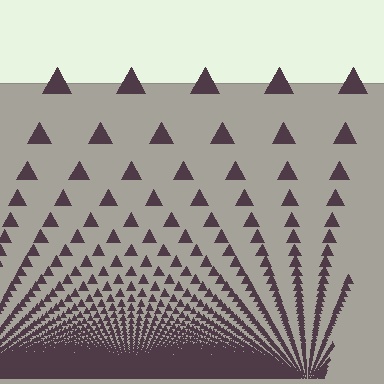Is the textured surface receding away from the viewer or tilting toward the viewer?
The surface appears to tilt toward the viewer. Texture elements get larger and sparser toward the top.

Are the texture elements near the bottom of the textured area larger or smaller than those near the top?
Smaller. The gradient is inverted — elements near the bottom are smaller and denser.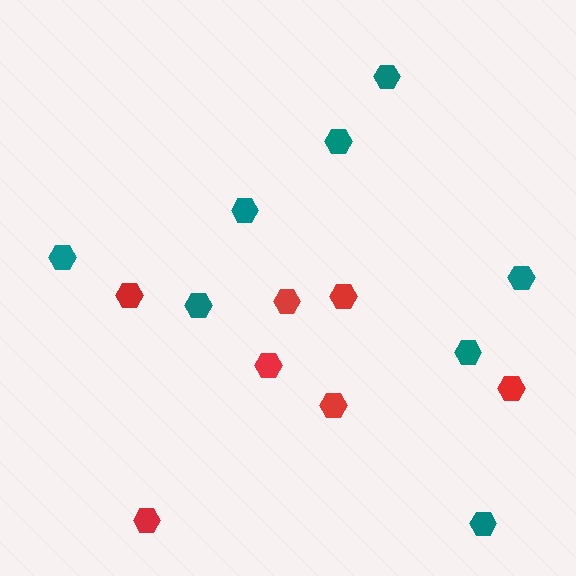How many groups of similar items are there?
There are 2 groups: one group of red hexagons (7) and one group of teal hexagons (8).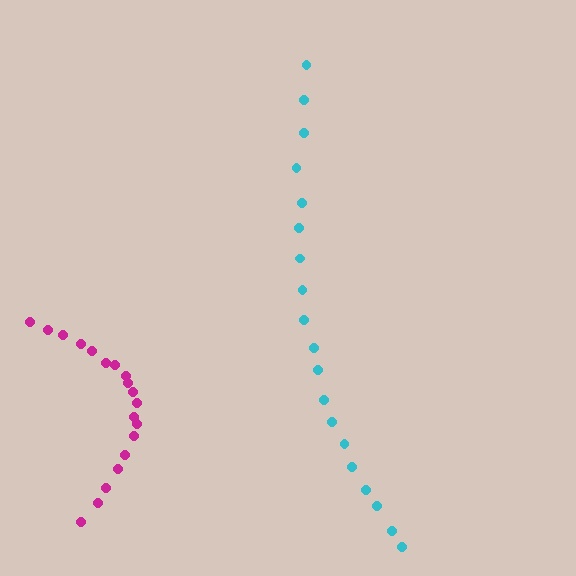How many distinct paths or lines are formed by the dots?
There are 2 distinct paths.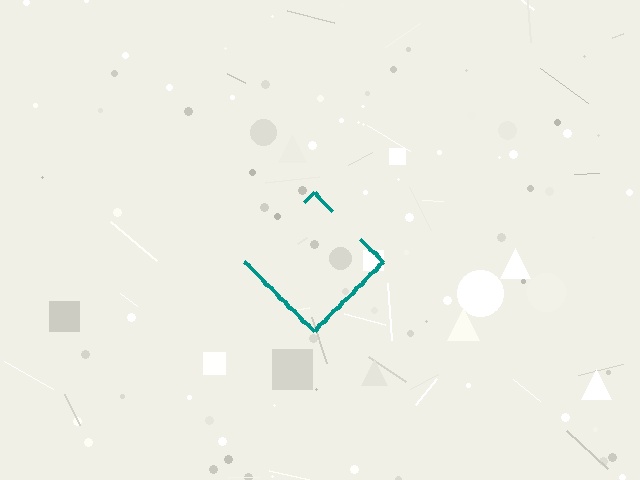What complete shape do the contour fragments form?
The contour fragments form a diamond.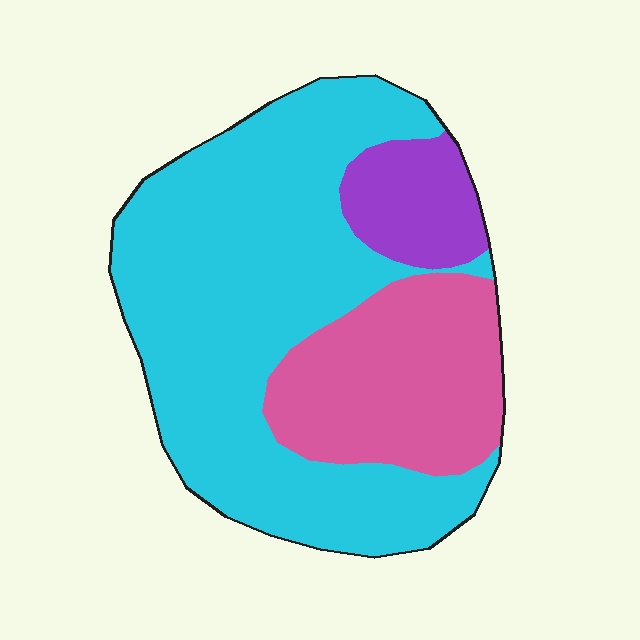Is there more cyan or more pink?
Cyan.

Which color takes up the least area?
Purple, at roughly 10%.